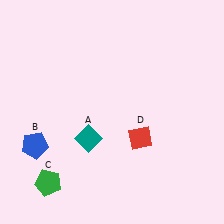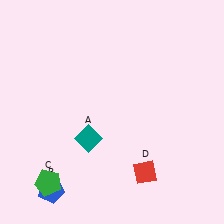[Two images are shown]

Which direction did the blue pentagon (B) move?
The blue pentagon (B) moved down.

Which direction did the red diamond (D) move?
The red diamond (D) moved down.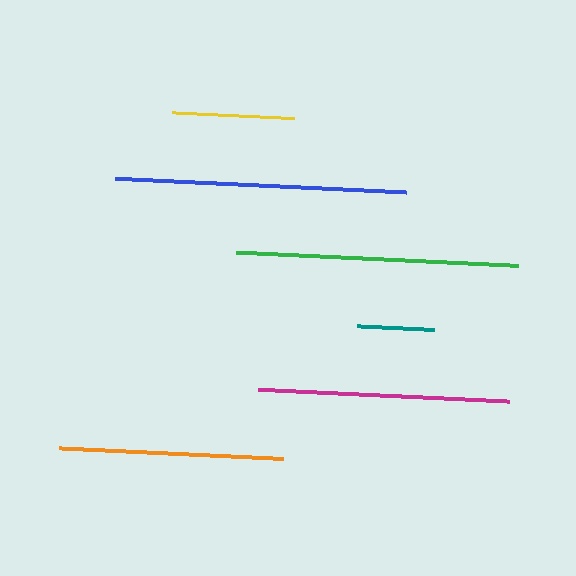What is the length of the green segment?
The green segment is approximately 284 pixels long.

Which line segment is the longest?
The blue line is the longest at approximately 291 pixels.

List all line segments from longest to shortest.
From longest to shortest: blue, green, magenta, orange, yellow, teal.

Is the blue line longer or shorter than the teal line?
The blue line is longer than the teal line.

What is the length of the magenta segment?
The magenta segment is approximately 250 pixels long.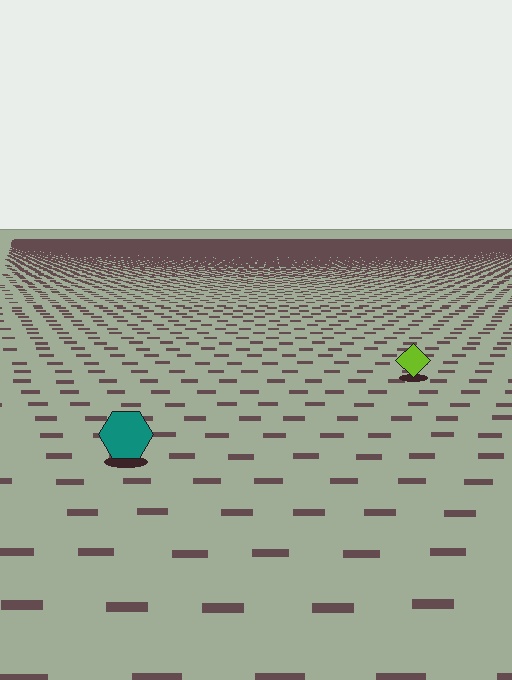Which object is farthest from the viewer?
The lime diamond is farthest from the viewer. It appears smaller and the ground texture around it is denser.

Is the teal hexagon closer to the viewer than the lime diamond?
Yes. The teal hexagon is closer — you can tell from the texture gradient: the ground texture is coarser near it.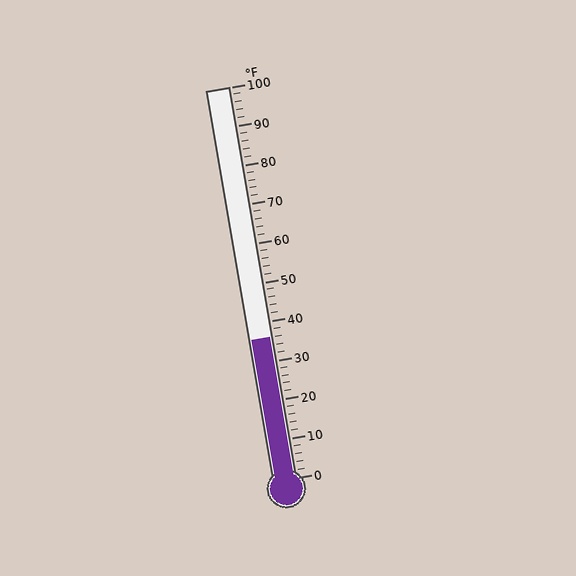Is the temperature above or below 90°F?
The temperature is below 90°F.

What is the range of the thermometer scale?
The thermometer scale ranges from 0°F to 100°F.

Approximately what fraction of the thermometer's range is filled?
The thermometer is filled to approximately 35% of its range.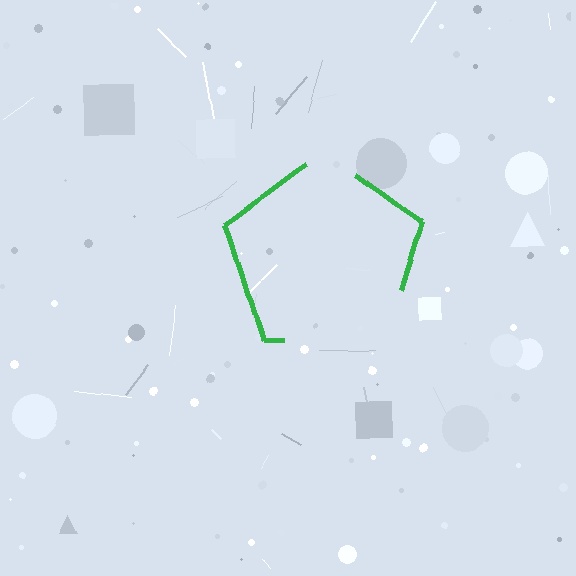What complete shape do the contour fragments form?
The contour fragments form a pentagon.